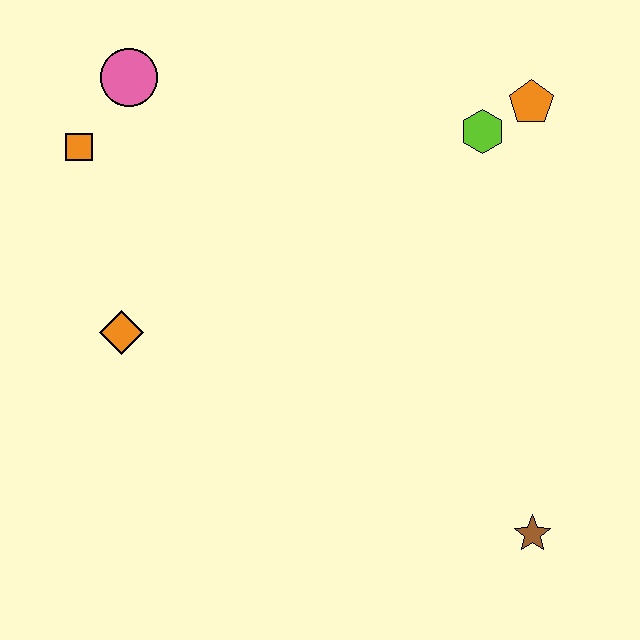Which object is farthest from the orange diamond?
The orange pentagon is farthest from the orange diamond.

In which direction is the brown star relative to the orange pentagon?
The brown star is below the orange pentagon.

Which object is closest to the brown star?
The lime hexagon is closest to the brown star.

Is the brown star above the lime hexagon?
No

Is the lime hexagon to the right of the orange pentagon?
No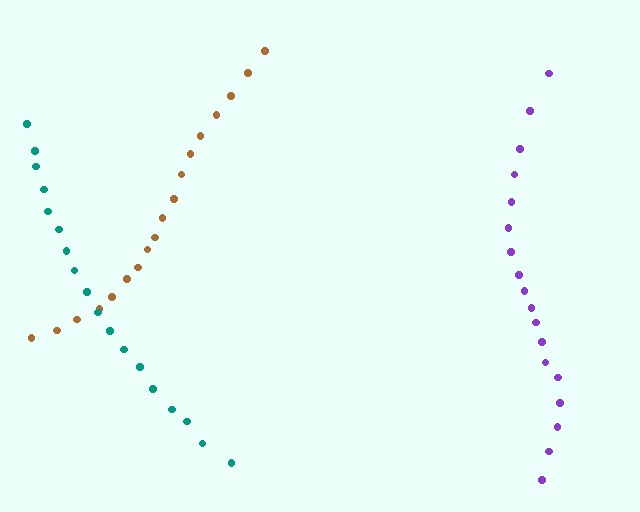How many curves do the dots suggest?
There are 3 distinct paths.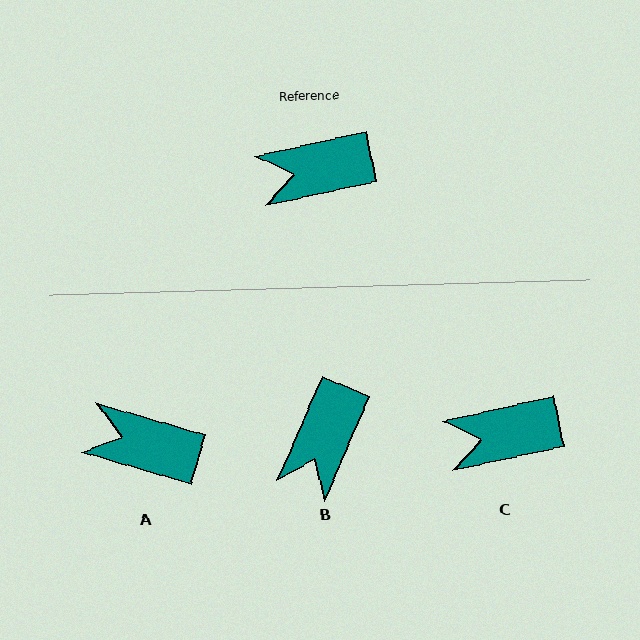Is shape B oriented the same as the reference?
No, it is off by about 54 degrees.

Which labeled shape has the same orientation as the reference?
C.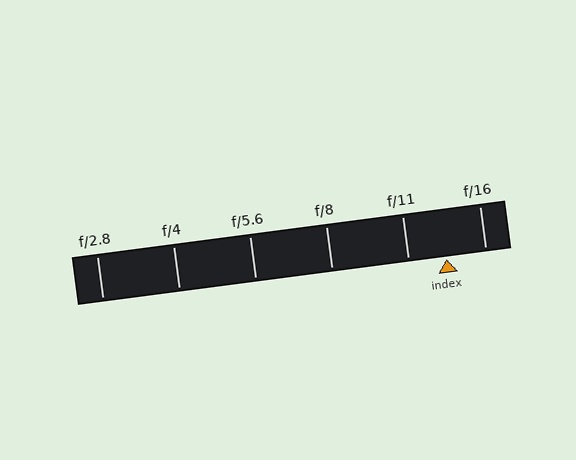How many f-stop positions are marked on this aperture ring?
There are 6 f-stop positions marked.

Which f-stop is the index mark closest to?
The index mark is closest to f/11.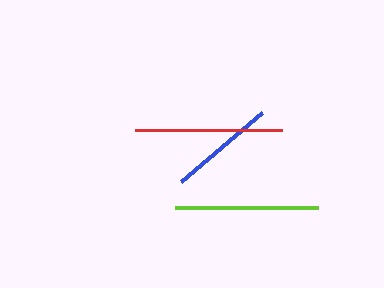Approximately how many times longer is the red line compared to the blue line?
The red line is approximately 1.4 times the length of the blue line.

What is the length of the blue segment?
The blue segment is approximately 107 pixels long.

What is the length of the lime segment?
The lime segment is approximately 142 pixels long.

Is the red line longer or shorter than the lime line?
The red line is longer than the lime line.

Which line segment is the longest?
The red line is the longest at approximately 147 pixels.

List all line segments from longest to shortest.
From longest to shortest: red, lime, blue.